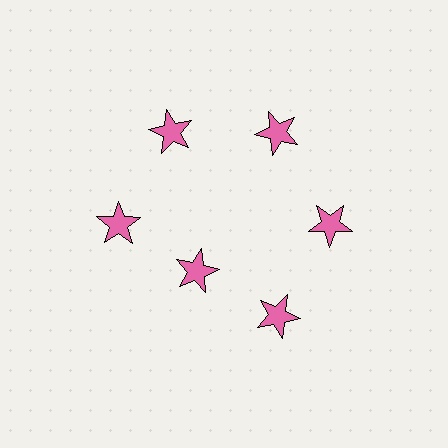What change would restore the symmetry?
The symmetry would be restored by moving it outward, back onto the ring so that all 6 stars sit at equal angles and equal distance from the center.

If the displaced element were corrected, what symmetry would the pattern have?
It would have 6-fold rotational symmetry — the pattern would map onto itself every 60 degrees.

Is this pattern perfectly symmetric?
No. The 6 pink stars are arranged in a ring, but one element near the 7 o'clock position is pulled inward toward the center, breaking the 6-fold rotational symmetry.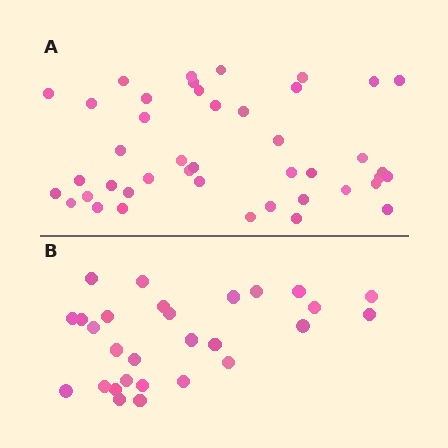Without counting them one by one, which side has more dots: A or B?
Region A (the top region) has more dots.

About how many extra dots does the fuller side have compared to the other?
Region A has approximately 15 more dots than region B.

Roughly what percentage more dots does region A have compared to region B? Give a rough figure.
About 55% more.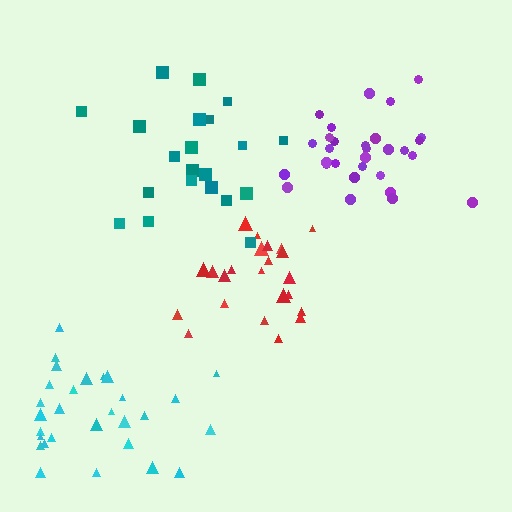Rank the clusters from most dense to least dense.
purple, red, teal, cyan.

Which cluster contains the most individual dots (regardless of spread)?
Purple (31).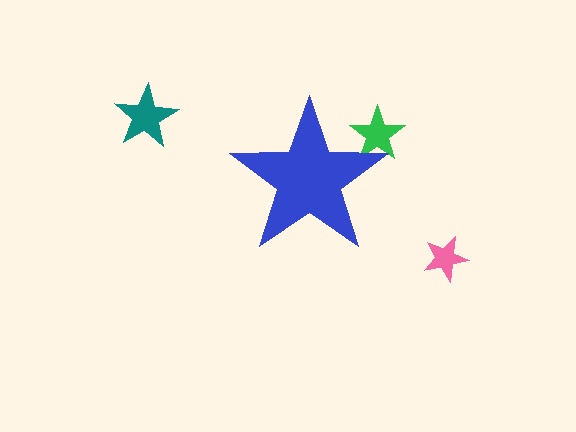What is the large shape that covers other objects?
A blue star.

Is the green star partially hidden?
Yes, the green star is partially hidden behind the blue star.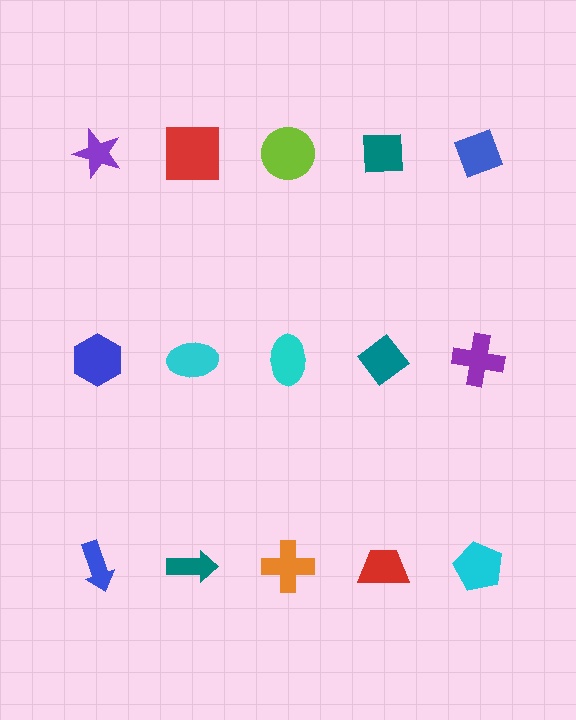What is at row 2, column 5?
A purple cross.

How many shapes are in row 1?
5 shapes.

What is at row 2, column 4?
A teal diamond.